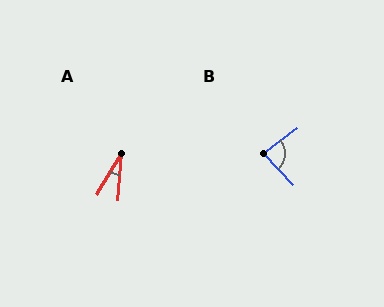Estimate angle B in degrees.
Approximately 83 degrees.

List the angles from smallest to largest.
A (26°), B (83°).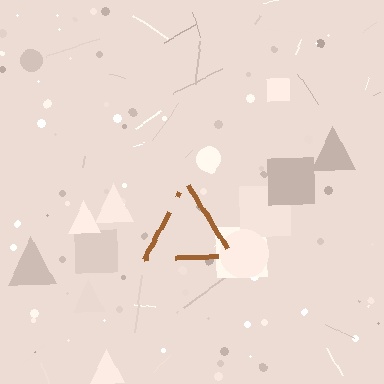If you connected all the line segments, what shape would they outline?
They would outline a triangle.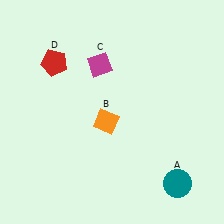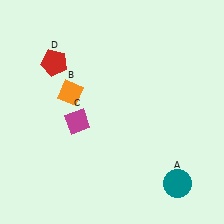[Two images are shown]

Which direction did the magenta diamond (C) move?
The magenta diamond (C) moved down.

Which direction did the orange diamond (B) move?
The orange diamond (B) moved left.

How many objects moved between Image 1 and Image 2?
2 objects moved between the two images.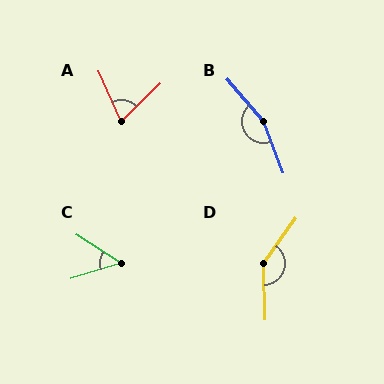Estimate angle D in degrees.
Approximately 142 degrees.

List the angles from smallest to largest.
C (49°), A (71°), D (142°), B (160°).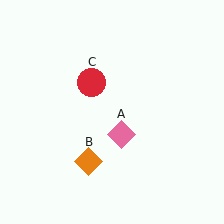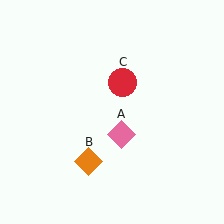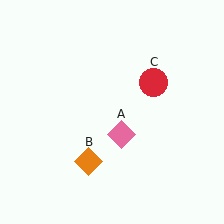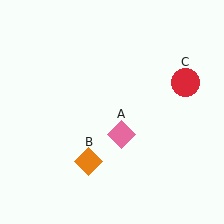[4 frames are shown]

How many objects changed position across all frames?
1 object changed position: red circle (object C).